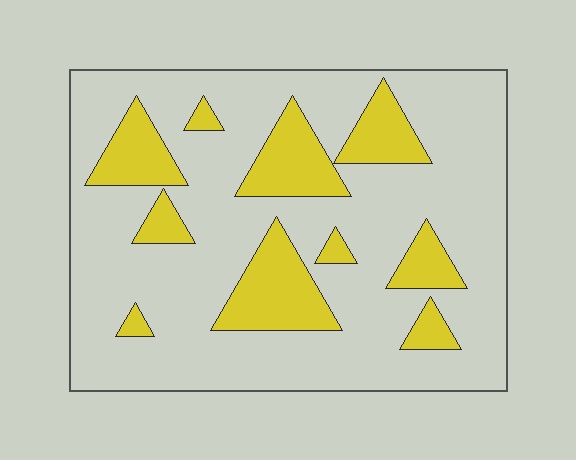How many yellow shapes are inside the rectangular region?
10.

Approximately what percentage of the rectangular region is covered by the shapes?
Approximately 20%.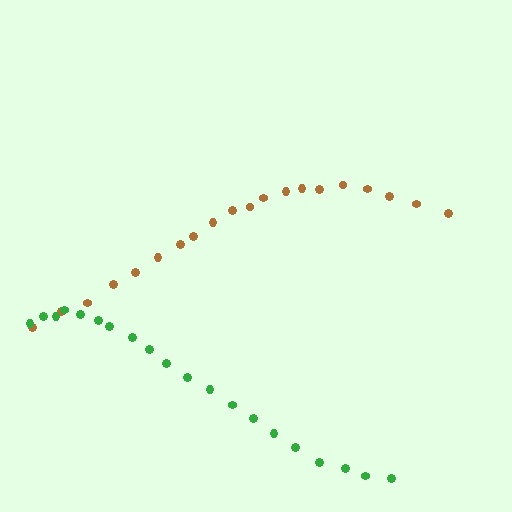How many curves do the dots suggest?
There are 2 distinct paths.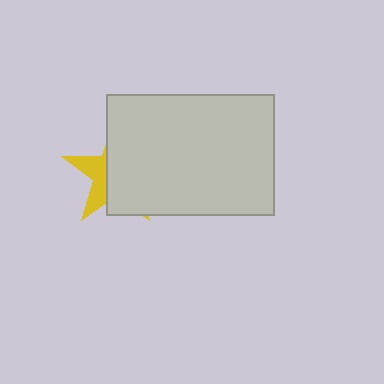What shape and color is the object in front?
The object in front is a light gray rectangle.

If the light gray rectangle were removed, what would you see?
You would see the complete yellow star.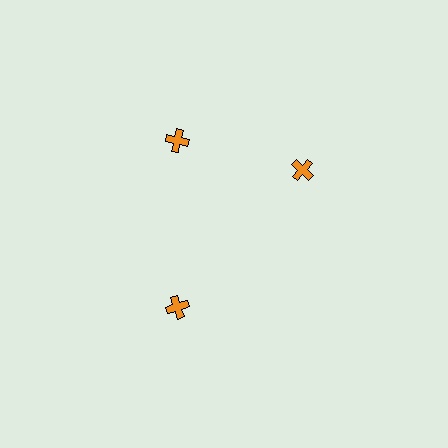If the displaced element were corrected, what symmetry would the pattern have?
It would have 3-fold rotational symmetry — the pattern would map onto itself every 120 degrees.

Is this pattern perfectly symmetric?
No. The 3 orange crosses are arranged in a ring, but one element near the 3 o'clock position is rotated out of alignment along the ring, breaking the 3-fold rotational symmetry.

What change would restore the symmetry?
The symmetry would be restored by rotating it back into even spacing with its neighbors so that all 3 crosses sit at equal angles and equal distance from the center.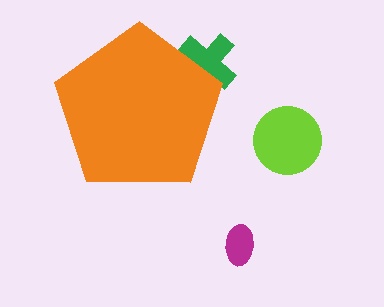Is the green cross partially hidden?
Yes, the green cross is partially hidden behind the orange pentagon.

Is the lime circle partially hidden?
No, the lime circle is fully visible.